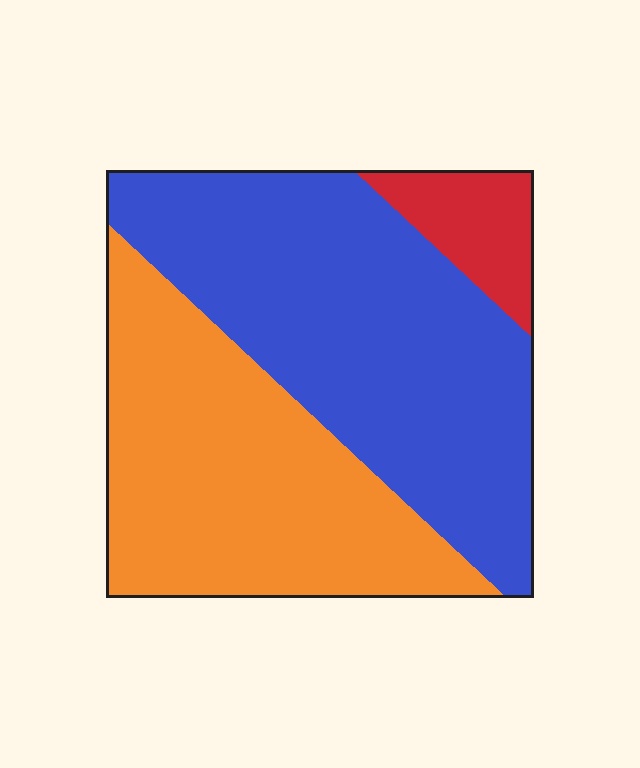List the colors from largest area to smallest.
From largest to smallest: blue, orange, red.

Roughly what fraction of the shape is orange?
Orange covers around 40% of the shape.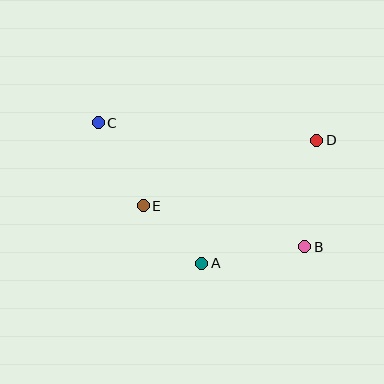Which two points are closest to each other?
Points A and E are closest to each other.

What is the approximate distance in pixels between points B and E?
The distance between B and E is approximately 166 pixels.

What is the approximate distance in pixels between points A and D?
The distance between A and D is approximately 169 pixels.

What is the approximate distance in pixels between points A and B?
The distance between A and B is approximately 104 pixels.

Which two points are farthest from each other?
Points B and C are farthest from each other.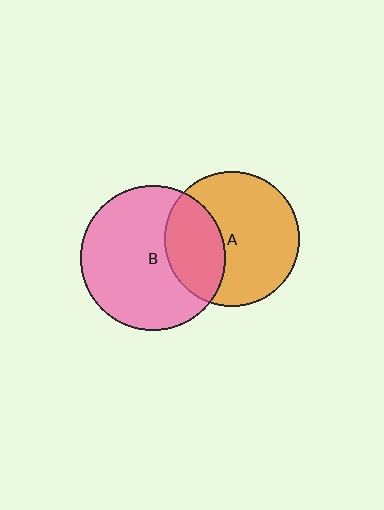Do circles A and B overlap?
Yes.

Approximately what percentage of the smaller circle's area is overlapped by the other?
Approximately 35%.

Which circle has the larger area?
Circle B (pink).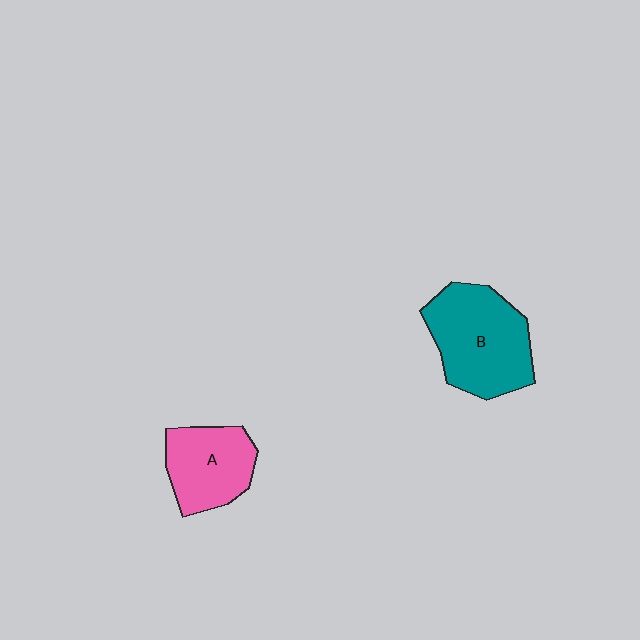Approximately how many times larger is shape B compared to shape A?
Approximately 1.4 times.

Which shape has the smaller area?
Shape A (pink).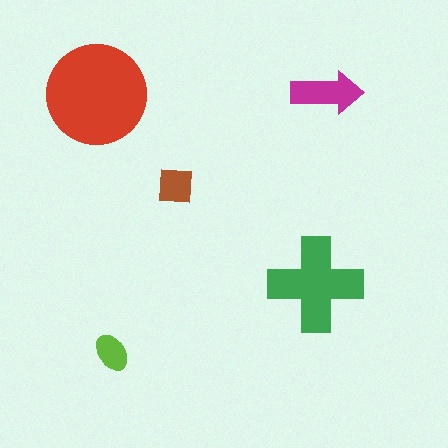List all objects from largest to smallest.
The red circle, the green cross, the magenta arrow, the brown square, the lime ellipse.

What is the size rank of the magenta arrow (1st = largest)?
3rd.